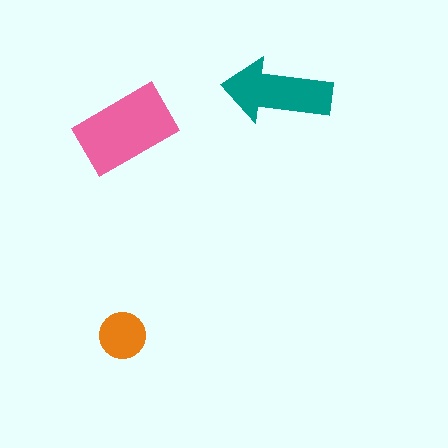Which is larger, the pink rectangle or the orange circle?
The pink rectangle.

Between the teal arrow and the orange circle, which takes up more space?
The teal arrow.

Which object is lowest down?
The orange circle is bottommost.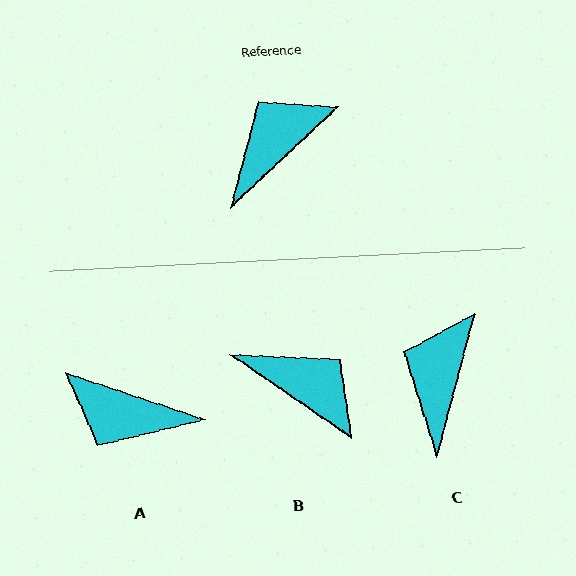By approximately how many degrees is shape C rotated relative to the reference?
Approximately 32 degrees counter-clockwise.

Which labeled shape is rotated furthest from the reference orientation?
A, about 118 degrees away.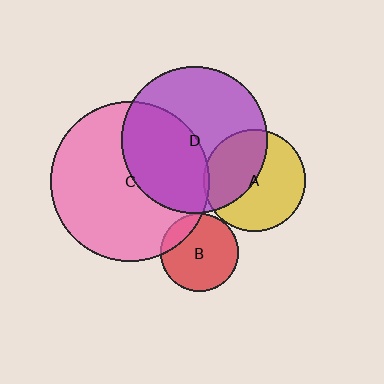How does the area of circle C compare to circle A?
Approximately 2.5 times.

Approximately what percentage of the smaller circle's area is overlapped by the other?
Approximately 45%.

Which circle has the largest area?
Circle C (pink).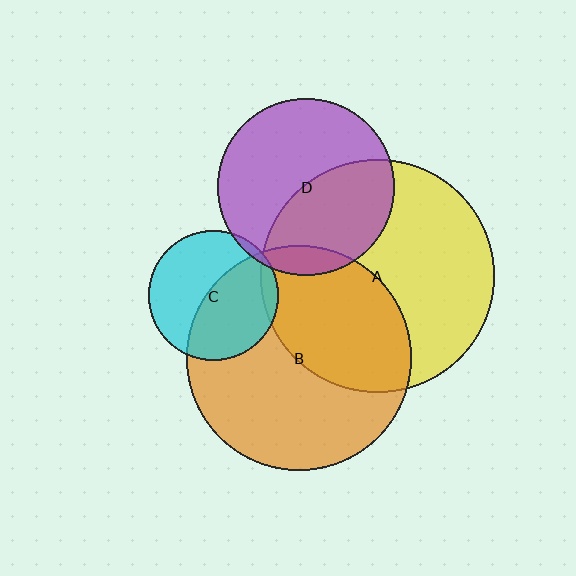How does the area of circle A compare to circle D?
Approximately 1.7 times.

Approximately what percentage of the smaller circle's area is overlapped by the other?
Approximately 40%.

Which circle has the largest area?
Circle A (yellow).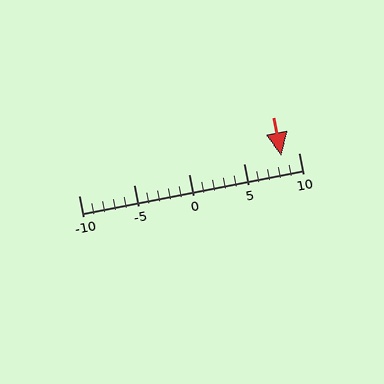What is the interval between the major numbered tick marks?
The major tick marks are spaced 5 units apart.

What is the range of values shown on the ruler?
The ruler shows values from -10 to 10.